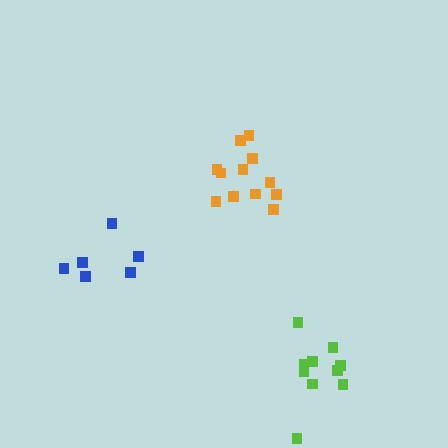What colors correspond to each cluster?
The clusters are colored: blue, lime, orange.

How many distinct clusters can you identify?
There are 3 distinct clusters.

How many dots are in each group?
Group 1: 6 dots, Group 2: 10 dots, Group 3: 12 dots (28 total).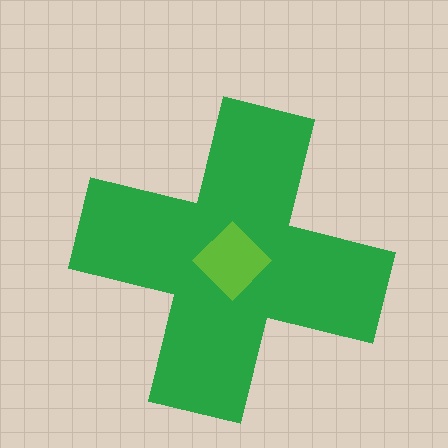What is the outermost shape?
The green cross.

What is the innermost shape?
The lime diamond.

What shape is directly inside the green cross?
The lime diamond.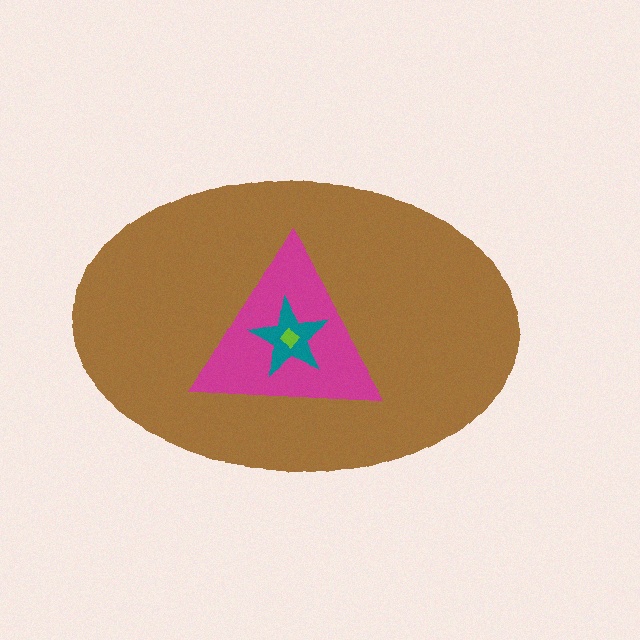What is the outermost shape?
The brown ellipse.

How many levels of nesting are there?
4.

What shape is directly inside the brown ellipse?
The magenta triangle.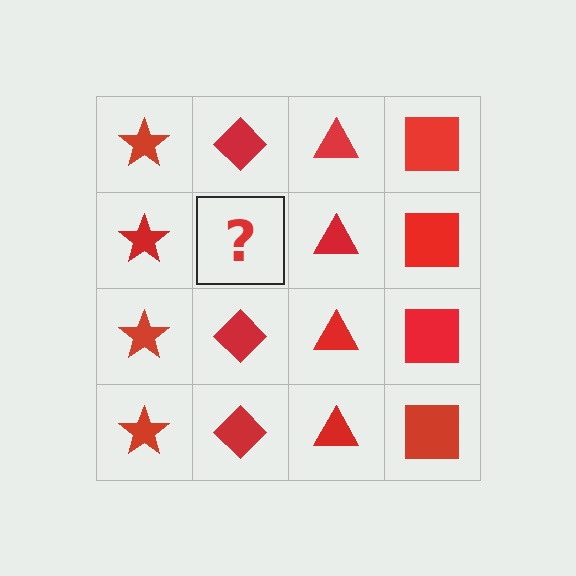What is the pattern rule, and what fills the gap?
The rule is that each column has a consistent shape. The gap should be filled with a red diamond.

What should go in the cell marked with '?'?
The missing cell should contain a red diamond.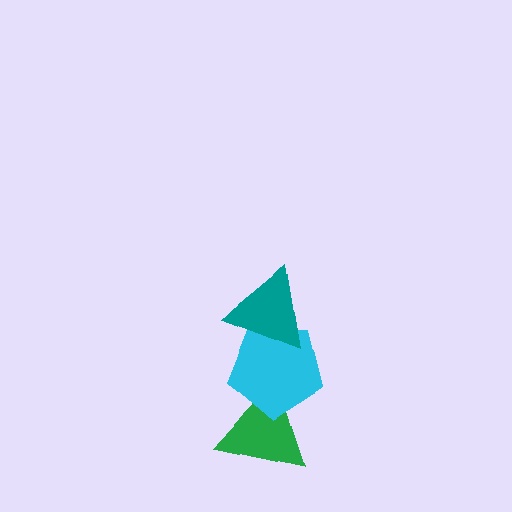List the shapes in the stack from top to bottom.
From top to bottom: the teal triangle, the cyan pentagon, the green triangle.